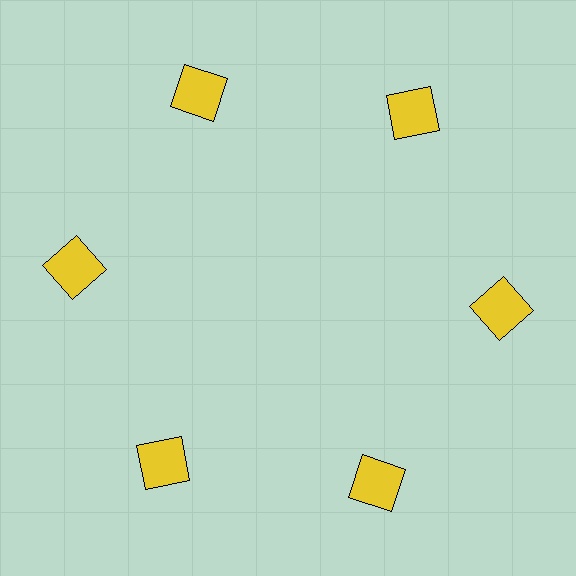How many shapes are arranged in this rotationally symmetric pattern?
There are 6 shapes, arranged in 6 groups of 1.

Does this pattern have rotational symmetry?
Yes, this pattern has 6-fold rotational symmetry. It looks the same after rotating 60 degrees around the center.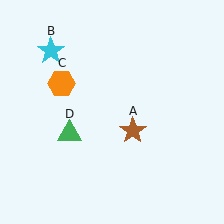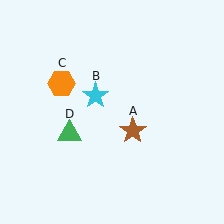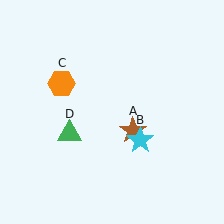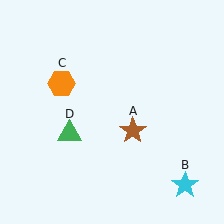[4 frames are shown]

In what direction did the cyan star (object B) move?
The cyan star (object B) moved down and to the right.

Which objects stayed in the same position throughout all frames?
Brown star (object A) and orange hexagon (object C) and green triangle (object D) remained stationary.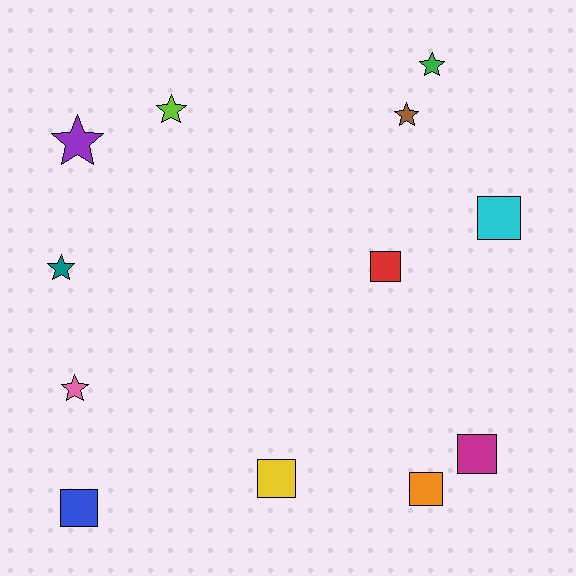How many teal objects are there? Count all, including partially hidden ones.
There is 1 teal object.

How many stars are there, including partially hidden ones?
There are 6 stars.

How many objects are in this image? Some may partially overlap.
There are 12 objects.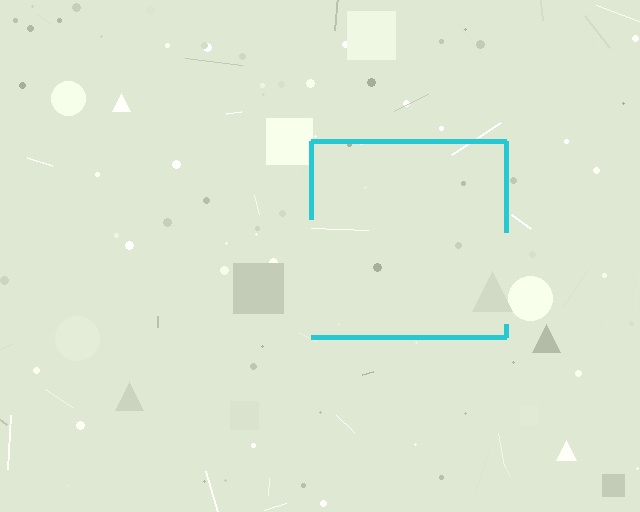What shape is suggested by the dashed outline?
The dashed outline suggests a square.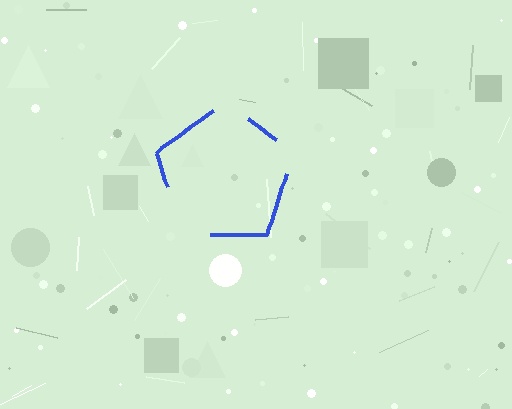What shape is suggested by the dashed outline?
The dashed outline suggests a pentagon.